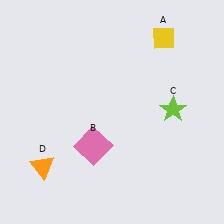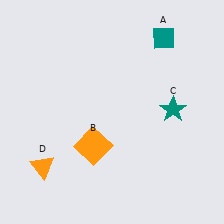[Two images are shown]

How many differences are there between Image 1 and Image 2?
There are 3 differences between the two images.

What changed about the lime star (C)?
In Image 1, C is lime. In Image 2, it changed to teal.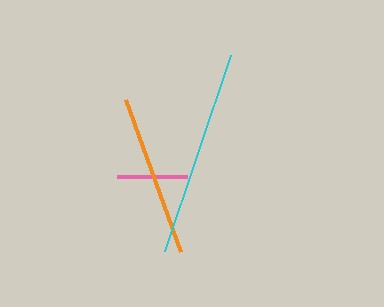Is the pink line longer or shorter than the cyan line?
The cyan line is longer than the pink line.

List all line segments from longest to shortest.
From longest to shortest: cyan, orange, pink.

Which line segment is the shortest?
The pink line is the shortest at approximately 69 pixels.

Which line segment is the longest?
The cyan line is the longest at approximately 207 pixels.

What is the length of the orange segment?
The orange segment is approximately 162 pixels long.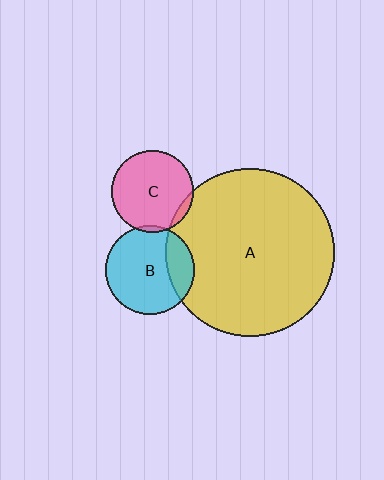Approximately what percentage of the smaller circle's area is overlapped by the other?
Approximately 20%.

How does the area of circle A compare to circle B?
Approximately 3.6 times.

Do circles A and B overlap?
Yes.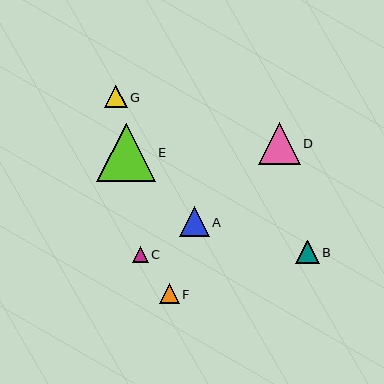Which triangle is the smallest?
Triangle C is the smallest with a size of approximately 16 pixels.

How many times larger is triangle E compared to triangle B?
Triangle E is approximately 2.5 times the size of triangle B.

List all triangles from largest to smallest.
From largest to smallest: E, D, A, B, G, F, C.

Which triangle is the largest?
Triangle E is the largest with a size of approximately 58 pixels.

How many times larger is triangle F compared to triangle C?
Triangle F is approximately 1.3 times the size of triangle C.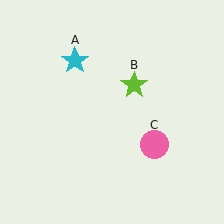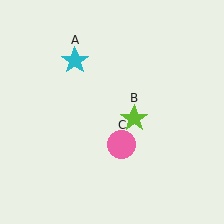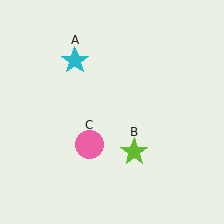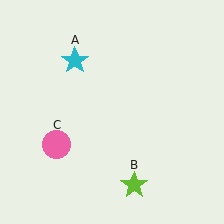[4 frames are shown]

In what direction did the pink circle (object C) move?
The pink circle (object C) moved left.